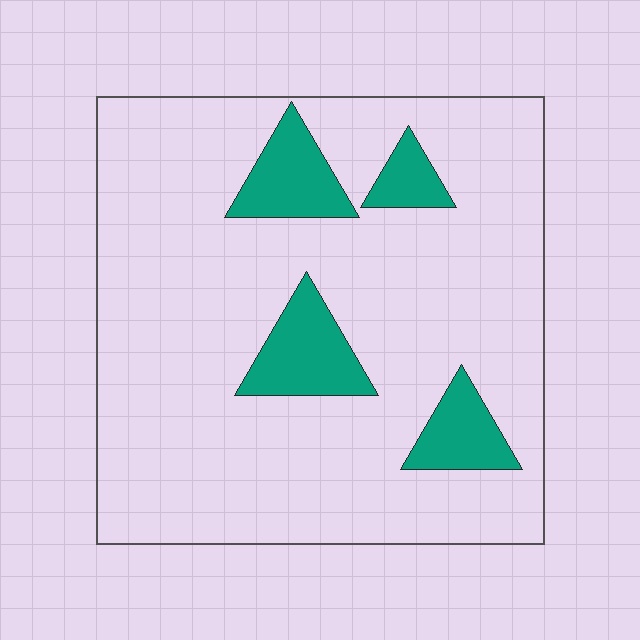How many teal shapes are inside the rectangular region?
4.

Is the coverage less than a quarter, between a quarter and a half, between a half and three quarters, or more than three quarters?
Less than a quarter.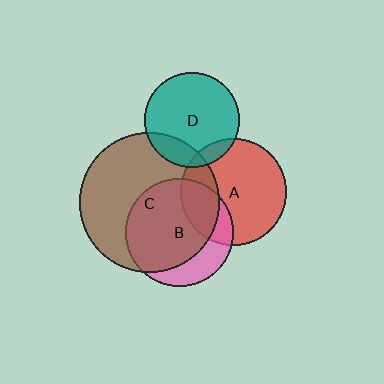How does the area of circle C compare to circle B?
Approximately 1.7 times.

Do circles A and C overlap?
Yes.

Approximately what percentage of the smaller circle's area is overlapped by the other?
Approximately 25%.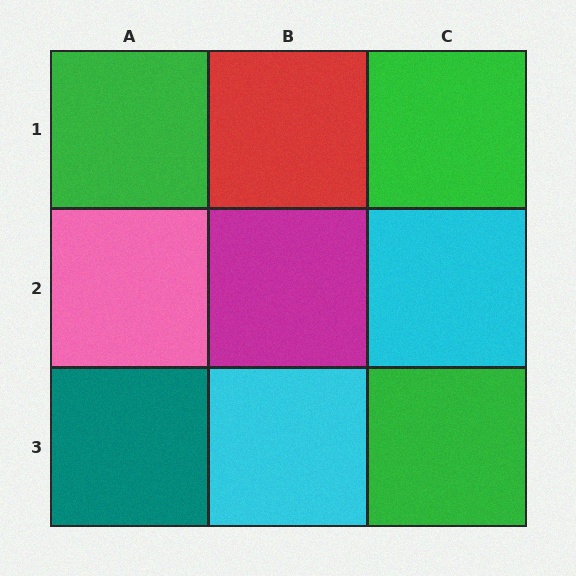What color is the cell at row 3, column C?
Green.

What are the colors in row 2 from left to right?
Pink, magenta, cyan.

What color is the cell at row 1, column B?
Red.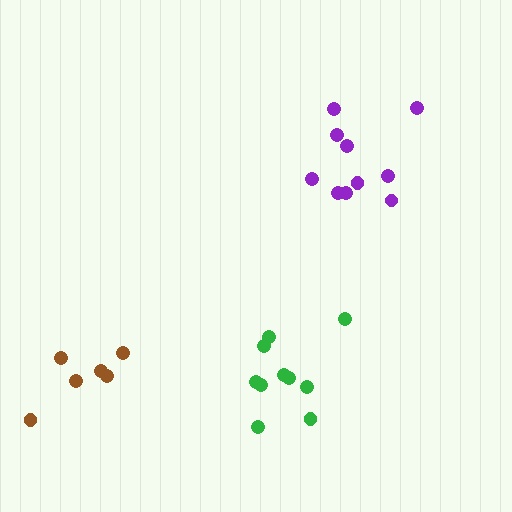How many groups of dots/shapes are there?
There are 3 groups.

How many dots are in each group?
Group 1: 10 dots, Group 2: 6 dots, Group 3: 10 dots (26 total).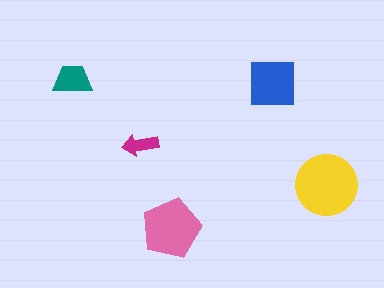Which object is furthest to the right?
The yellow circle is rightmost.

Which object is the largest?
The yellow circle.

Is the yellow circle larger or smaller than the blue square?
Larger.